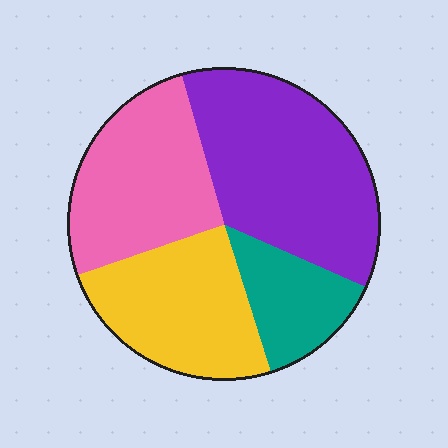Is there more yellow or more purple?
Purple.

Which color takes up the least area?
Teal, at roughly 15%.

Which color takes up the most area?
Purple, at roughly 35%.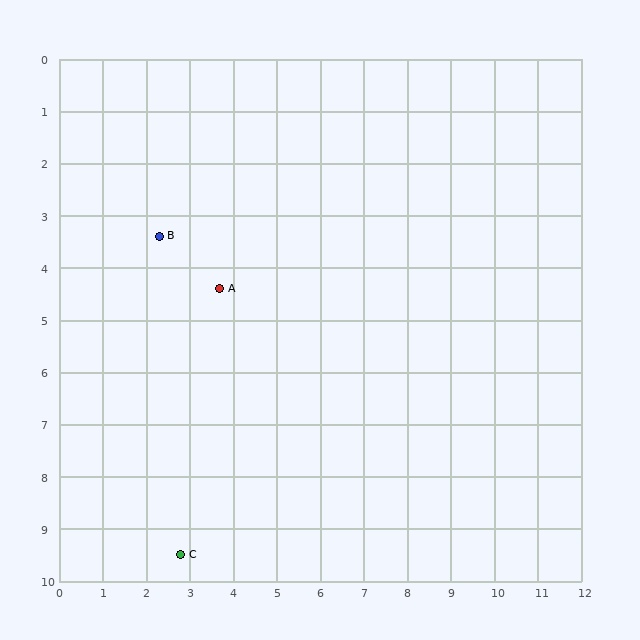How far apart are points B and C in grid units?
Points B and C are about 6.1 grid units apart.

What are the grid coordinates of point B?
Point B is at approximately (2.3, 3.4).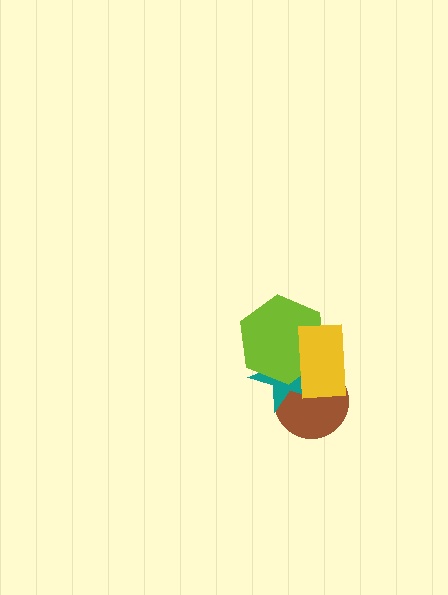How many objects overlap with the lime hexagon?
4 objects overlap with the lime hexagon.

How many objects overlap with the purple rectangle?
4 objects overlap with the purple rectangle.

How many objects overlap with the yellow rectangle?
4 objects overlap with the yellow rectangle.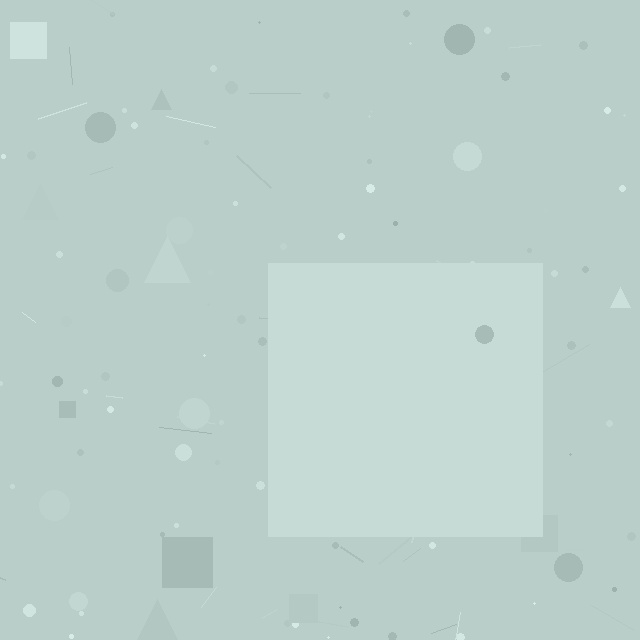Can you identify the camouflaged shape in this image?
The camouflaged shape is a square.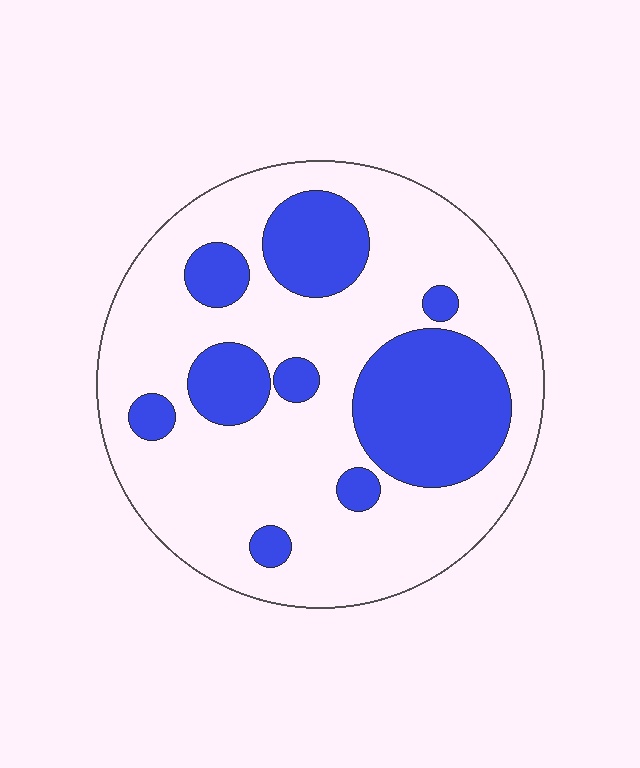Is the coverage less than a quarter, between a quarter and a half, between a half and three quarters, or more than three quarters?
Between a quarter and a half.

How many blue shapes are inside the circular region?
9.